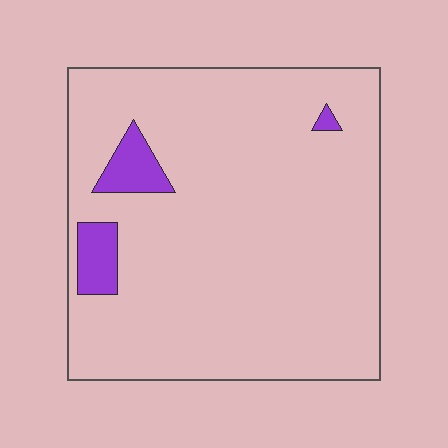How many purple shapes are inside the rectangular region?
3.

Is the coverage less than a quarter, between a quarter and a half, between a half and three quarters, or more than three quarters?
Less than a quarter.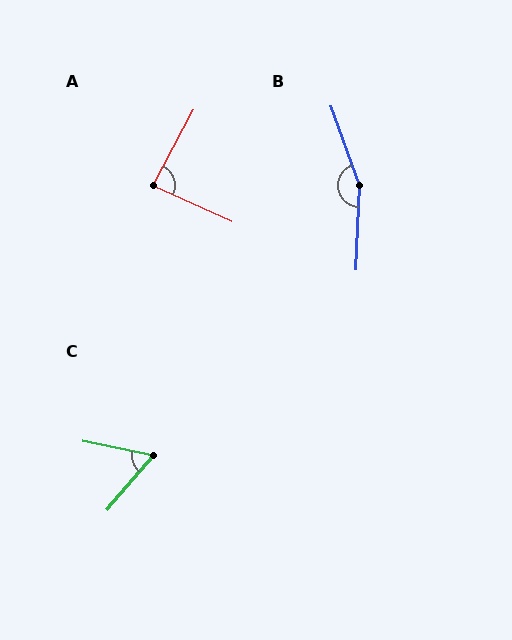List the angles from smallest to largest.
C (61°), A (86°), B (158°).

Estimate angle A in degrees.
Approximately 86 degrees.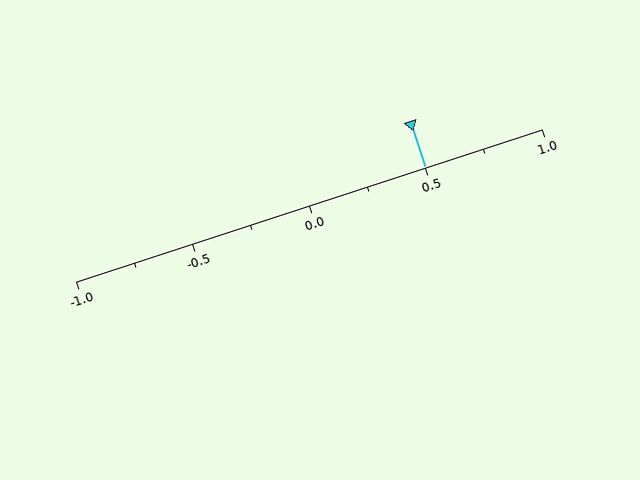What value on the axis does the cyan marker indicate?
The marker indicates approximately 0.5.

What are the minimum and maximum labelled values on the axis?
The axis runs from -1.0 to 1.0.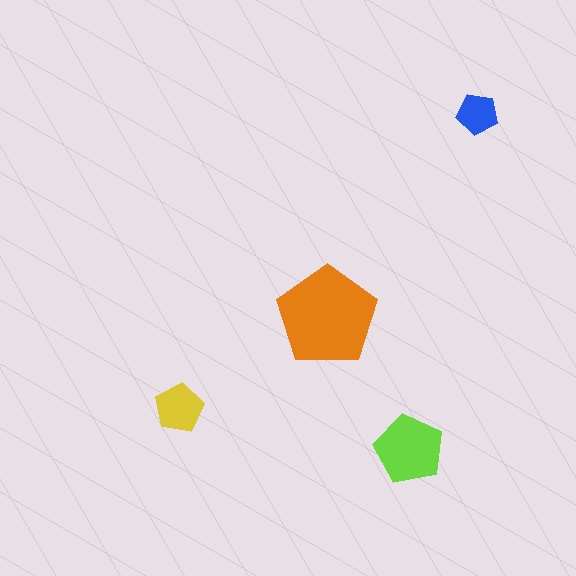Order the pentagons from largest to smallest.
the orange one, the lime one, the yellow one, the blue one.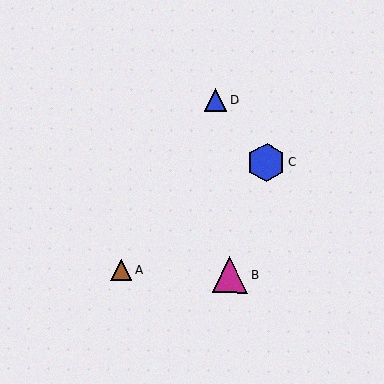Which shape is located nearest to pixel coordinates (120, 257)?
The brown triangle (labeled A) at (121, 270) is nearest to that location.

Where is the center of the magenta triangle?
The center of the magenta triangle is at (230, 275).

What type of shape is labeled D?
Shape D is a blue triangle.